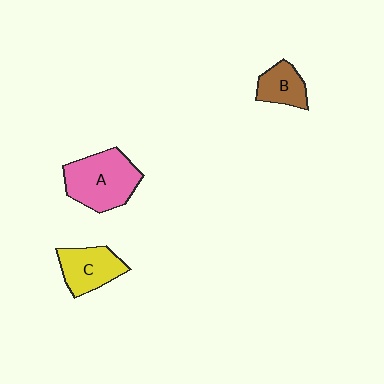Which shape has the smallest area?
Shape B (brown).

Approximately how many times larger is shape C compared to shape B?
Approximately 1.4 times.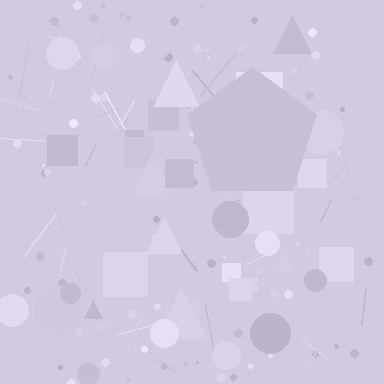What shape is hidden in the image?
A pentagon is hidden in the image.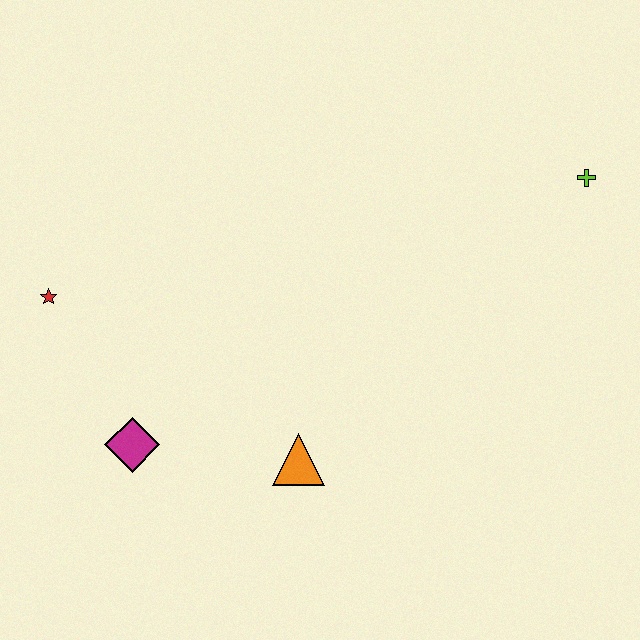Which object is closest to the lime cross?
The orange triangle is closest to the lime cross.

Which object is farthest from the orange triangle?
The lime cross is farthest from the orange triangle.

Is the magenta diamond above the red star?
No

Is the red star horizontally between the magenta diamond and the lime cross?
No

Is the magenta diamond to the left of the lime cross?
Yes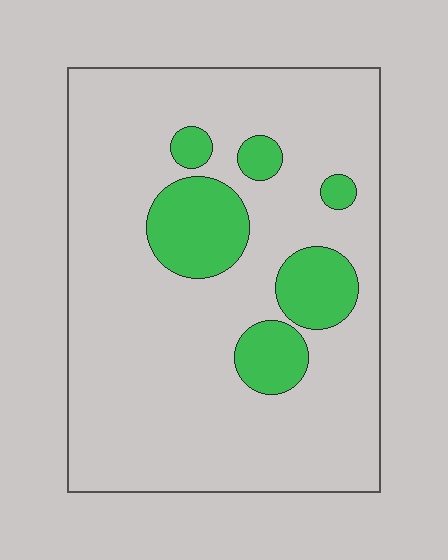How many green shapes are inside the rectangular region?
6.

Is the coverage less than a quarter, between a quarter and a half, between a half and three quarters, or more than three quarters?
Less than a quarter.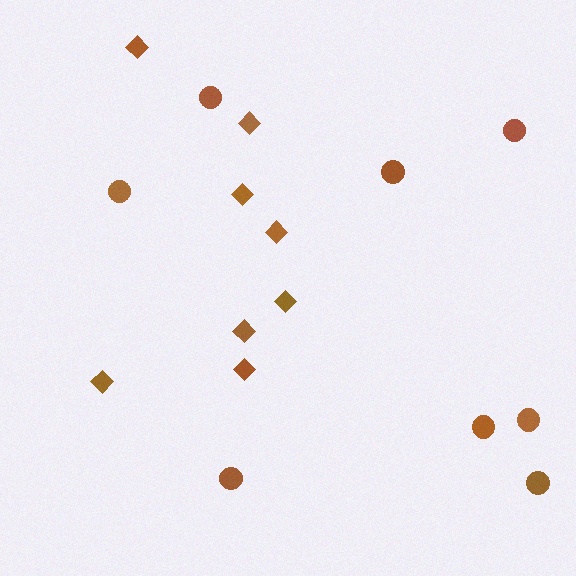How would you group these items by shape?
There are 2 groups: one group of diamonds (8) and one group of circles (8).